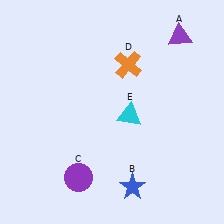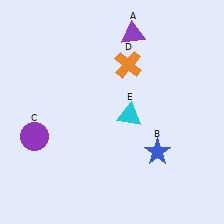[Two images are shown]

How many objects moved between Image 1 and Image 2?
3 objects moved between the two images.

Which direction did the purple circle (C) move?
The purple circle (C) moved left.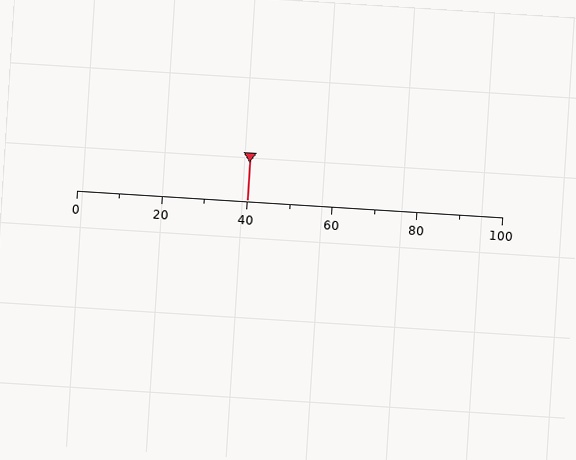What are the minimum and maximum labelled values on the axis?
The axis runs from 0 to 100.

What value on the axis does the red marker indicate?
The marker indicates approximately 40.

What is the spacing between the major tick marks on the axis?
The major ticks are spaced 20 apart.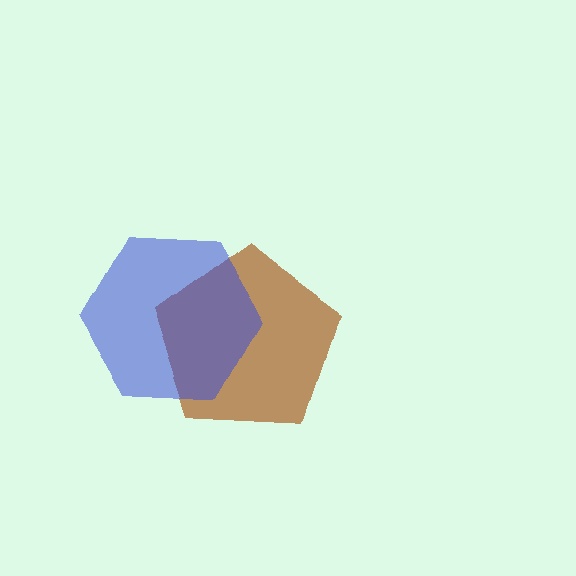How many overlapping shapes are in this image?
There are 2 overlapping shapes in the image.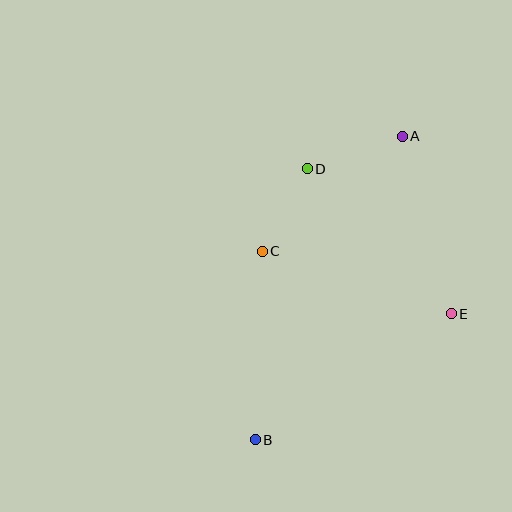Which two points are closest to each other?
Points C and D are closest to each other.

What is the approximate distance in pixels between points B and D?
The distance between B and D is approximately 277 pixels.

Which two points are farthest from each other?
Points A and B are farthest from each other.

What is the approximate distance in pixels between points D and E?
The distance between D and E is approximately 204 pixels.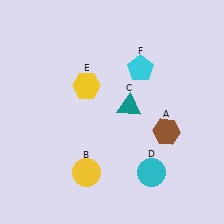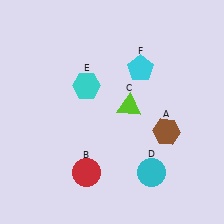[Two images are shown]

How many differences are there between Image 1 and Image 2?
There are 3 differences between the two images.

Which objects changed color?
B changed from yellow to red. C changed from teal to lime. E changed from yellow to cyan.